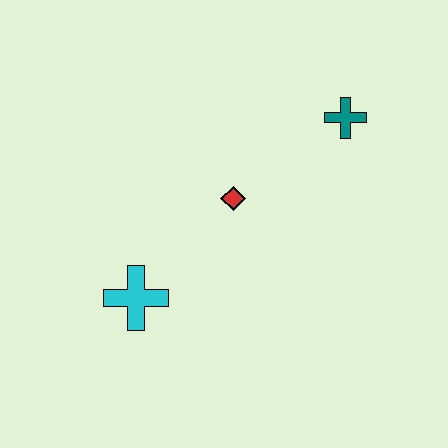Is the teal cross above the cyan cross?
Yes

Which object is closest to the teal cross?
The red diamond is closest to the teal cross.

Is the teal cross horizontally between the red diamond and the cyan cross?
No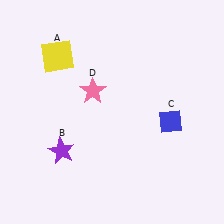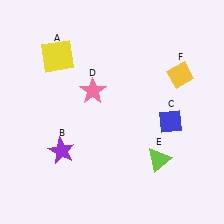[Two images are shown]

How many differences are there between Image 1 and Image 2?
There are 2 differences between the two images.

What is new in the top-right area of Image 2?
A yellow diamond (F) was added in the top-right area of Image 2.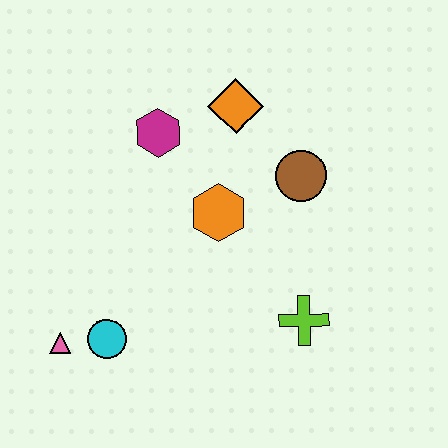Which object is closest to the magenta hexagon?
The orange diamond is closest to the magenta hexagon.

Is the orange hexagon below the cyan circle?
No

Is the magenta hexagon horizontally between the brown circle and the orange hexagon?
No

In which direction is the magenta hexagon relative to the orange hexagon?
The magenta hexagon is above the orange hexagon.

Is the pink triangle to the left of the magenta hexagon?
Yes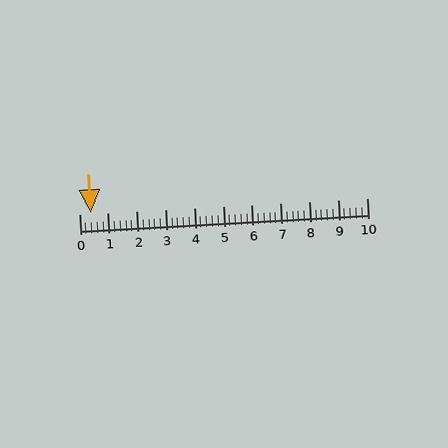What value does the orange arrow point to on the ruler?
The orange arrow points to approximately 0.4.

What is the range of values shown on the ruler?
The ruler shows values from 0 to 10.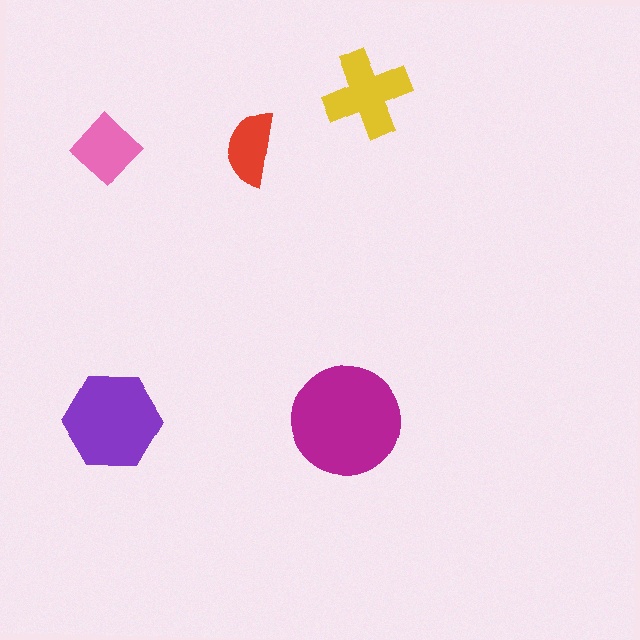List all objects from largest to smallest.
The magenta circle, the purple hexagon, the yellow cross, the pink diamond, the red semicircle.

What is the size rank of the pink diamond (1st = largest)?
4th.